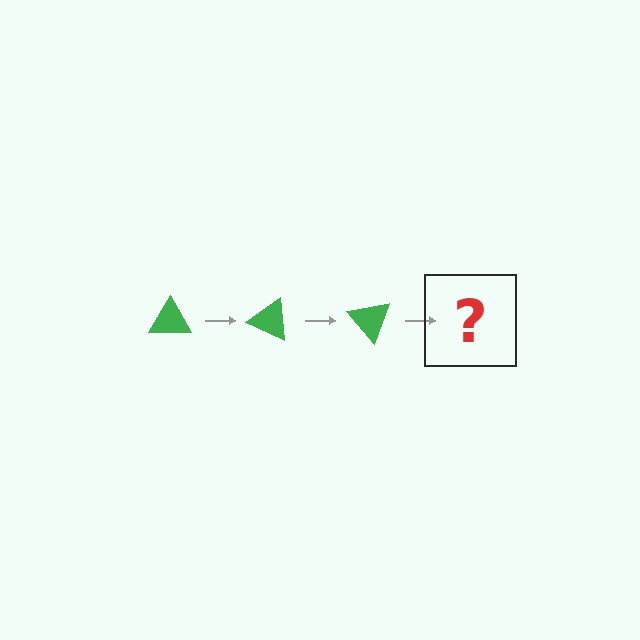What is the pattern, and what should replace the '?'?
The pattern is that the triangle rotates 25 degrees each step. The '?' should be a green triangle rotated 75 degrees.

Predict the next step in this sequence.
The next step is a green triangle rotated 75 degrees.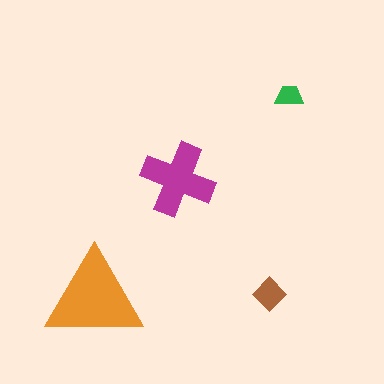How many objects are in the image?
There are 4 objects in the image.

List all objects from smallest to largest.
The green trapezoid, the brown diamond, the magenta cross, the orange triangle.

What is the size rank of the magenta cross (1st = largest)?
2nd.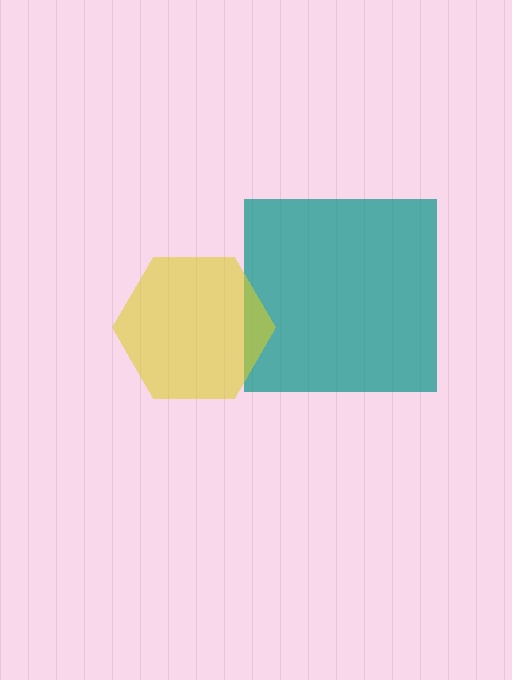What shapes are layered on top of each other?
The layered shapes are: a teal square, a yellow hexagon.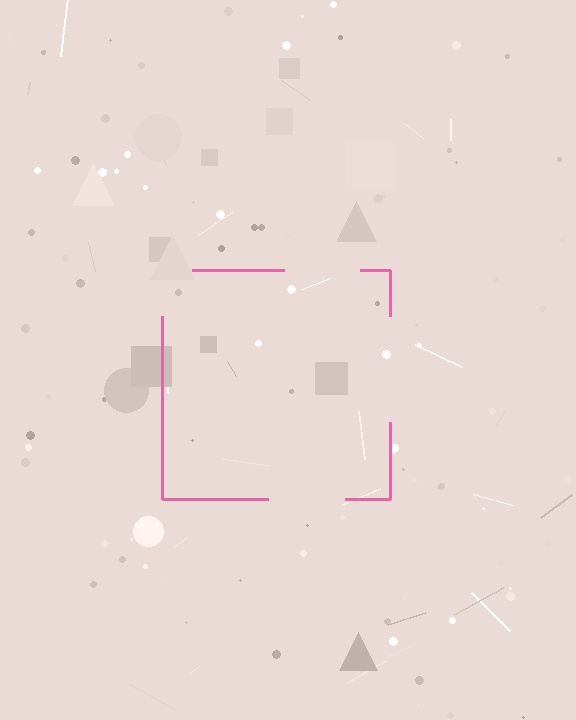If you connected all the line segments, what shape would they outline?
They would outline a square.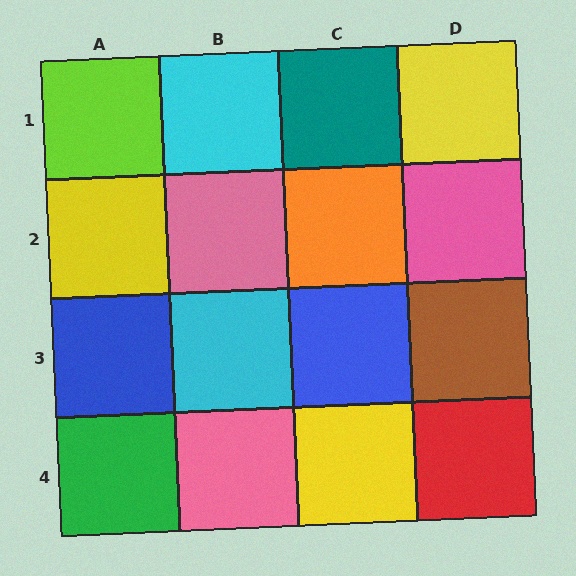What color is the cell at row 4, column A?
Green.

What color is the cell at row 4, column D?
Red.